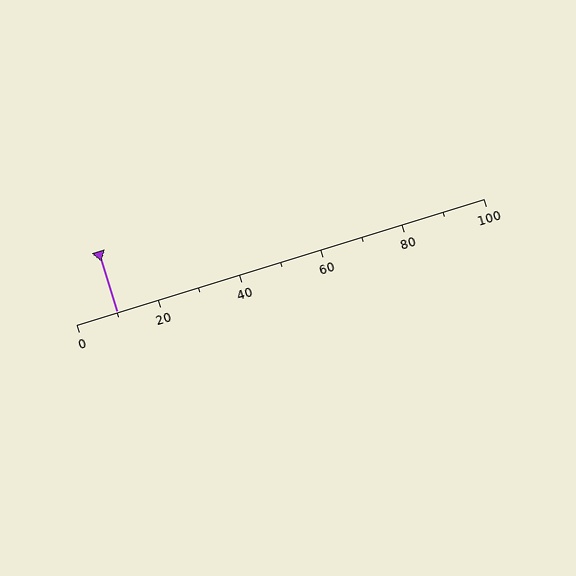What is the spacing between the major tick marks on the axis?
The major ticks are spaced 20 apart.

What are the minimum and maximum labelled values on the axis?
The axis runs from 0 to 100.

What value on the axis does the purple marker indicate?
The marker indicates approximately 10.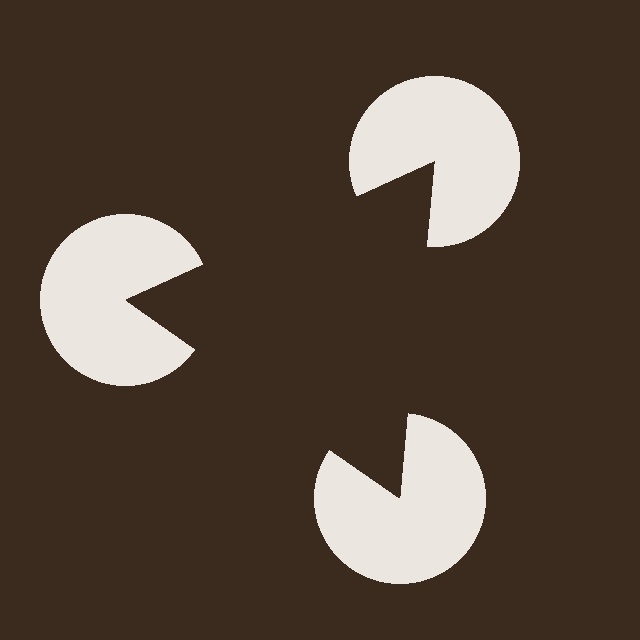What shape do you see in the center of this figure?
An illusory triangle — its edges are inferred from the aligned wedge cuts in the pac-man discs, not physically drawn.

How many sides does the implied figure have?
3 sides.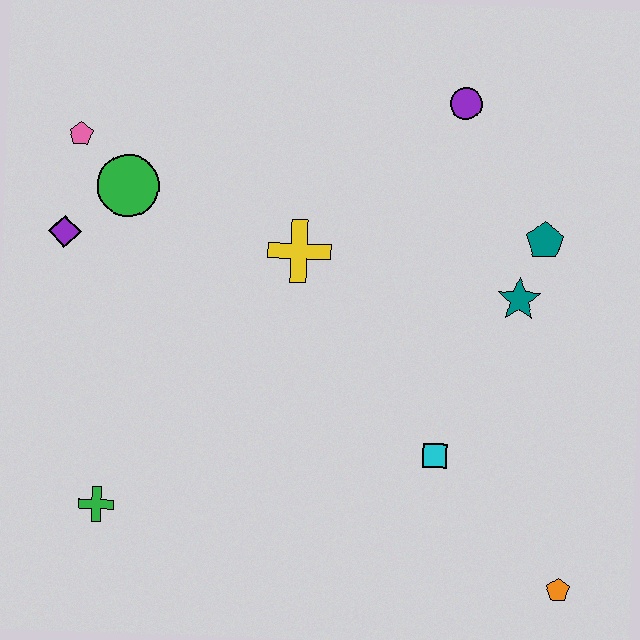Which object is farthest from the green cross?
The purple circle is farthest from the green cross.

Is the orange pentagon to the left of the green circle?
No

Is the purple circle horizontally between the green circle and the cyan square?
No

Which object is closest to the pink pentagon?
The green circle is closest to the pink pentagon.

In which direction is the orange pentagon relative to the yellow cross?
The orange pentagon is below the yellow cross.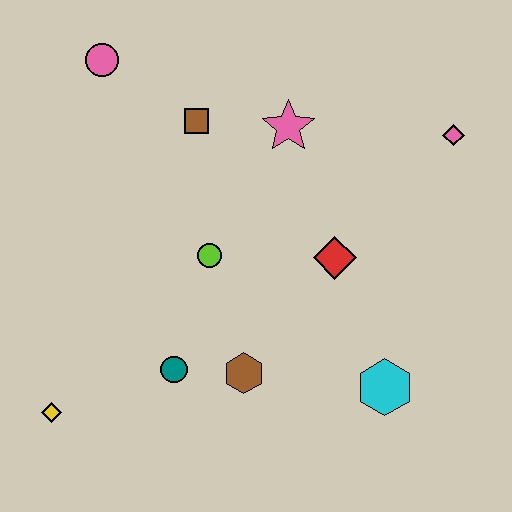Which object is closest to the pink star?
The brown square is closest to the pink star.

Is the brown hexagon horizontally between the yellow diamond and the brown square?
No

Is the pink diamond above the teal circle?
Yes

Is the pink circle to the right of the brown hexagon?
No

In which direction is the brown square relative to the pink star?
The brown square is to the left of the pink star.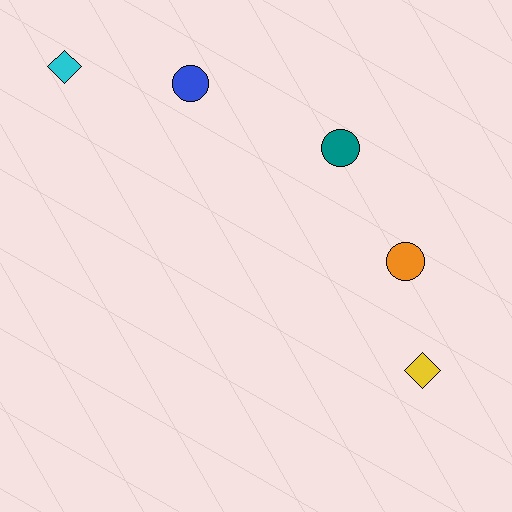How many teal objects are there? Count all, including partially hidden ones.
There is 1 teal object.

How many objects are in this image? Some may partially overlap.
There are 5 objects.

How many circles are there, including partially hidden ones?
There are 3 circles.